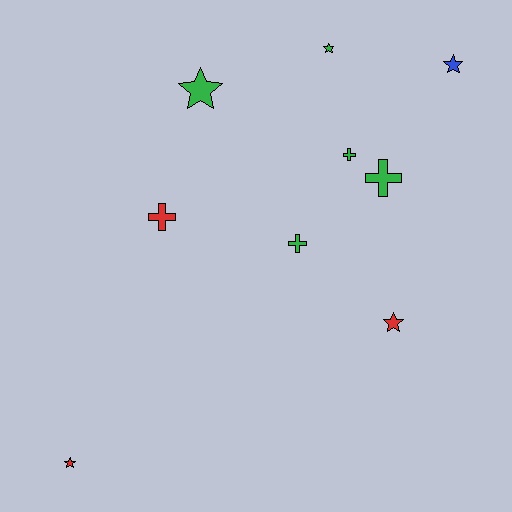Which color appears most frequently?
Green, with 5 objects.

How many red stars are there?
There are 2 red stars.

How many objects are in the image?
There are 9 objects.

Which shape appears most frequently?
Star, with 5 objects.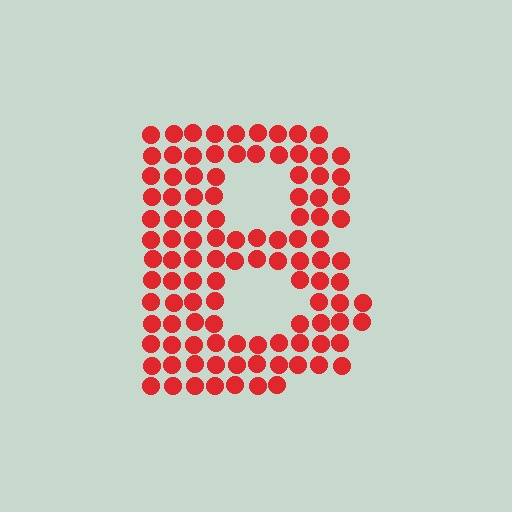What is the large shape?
The large shape is the letter B.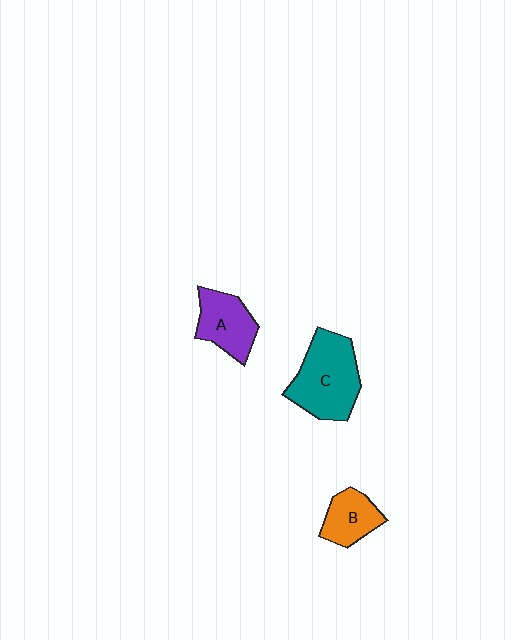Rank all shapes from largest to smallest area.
From largest to smallest: C (teal), A (purple), B (orange).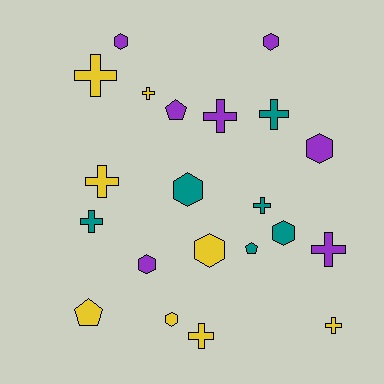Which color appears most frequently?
Yellow, with 8 objects.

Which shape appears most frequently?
Cross, with 10 objects.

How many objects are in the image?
There are 21 objects.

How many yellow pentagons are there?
There is 1 yellow pentagon.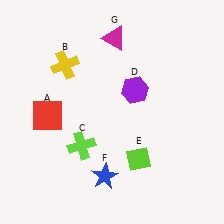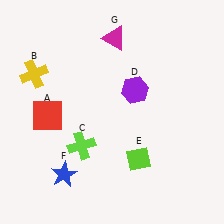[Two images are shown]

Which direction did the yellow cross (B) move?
The yellow cross (B) moved left.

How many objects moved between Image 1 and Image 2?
2 objects moved between the two images.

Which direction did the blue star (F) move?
The blue star (F) moved left.